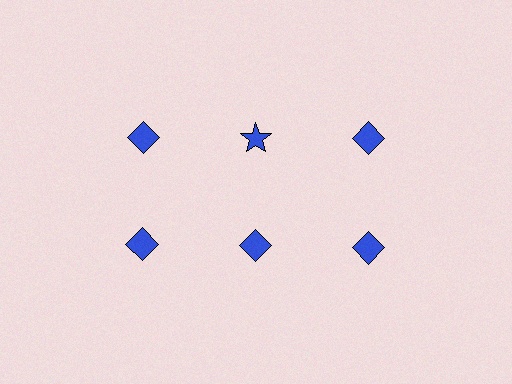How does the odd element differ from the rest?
It has a different shape: star instead of diamond.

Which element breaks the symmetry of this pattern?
The blue star in the top row, second from left column breaks the symmetry. All other shapes are blue diamonds.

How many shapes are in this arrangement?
There are 6 shapes arranged in a grid pattern.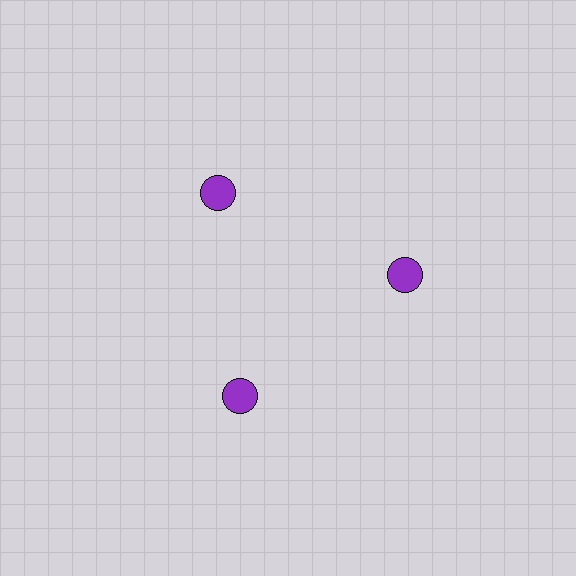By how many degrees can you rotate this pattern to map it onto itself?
The pattern maps onto itself every 120 degrees of rotation.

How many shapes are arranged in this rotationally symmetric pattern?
There are 3 shapes, arranged in 3 groups of 1.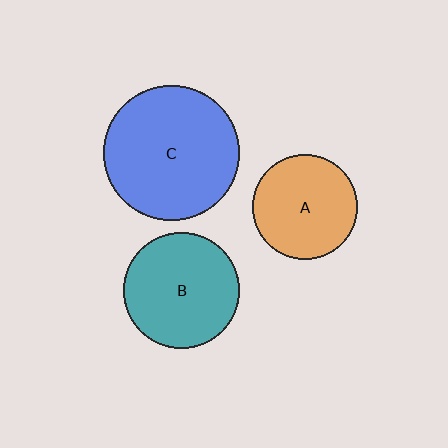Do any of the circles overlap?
No, none of the circles overlap.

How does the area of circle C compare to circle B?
Approximately 1.4 times.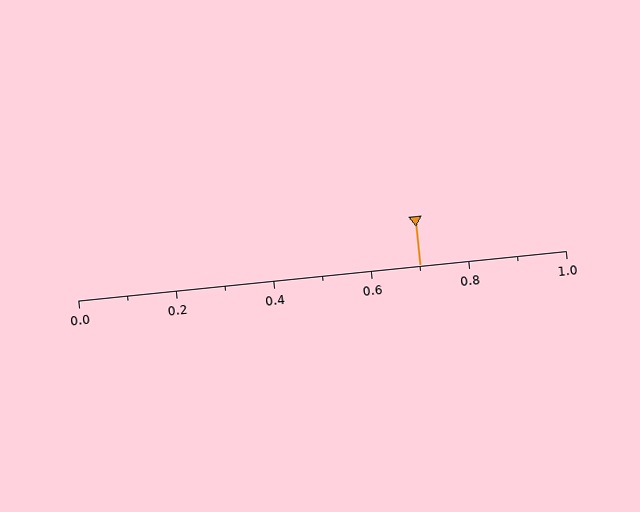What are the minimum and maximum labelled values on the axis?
The axis runs from 0.0 to 1.0.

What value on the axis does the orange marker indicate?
The marker indicates approximately 0.7.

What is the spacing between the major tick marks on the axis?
The major ticks are spaced 0.2 apart.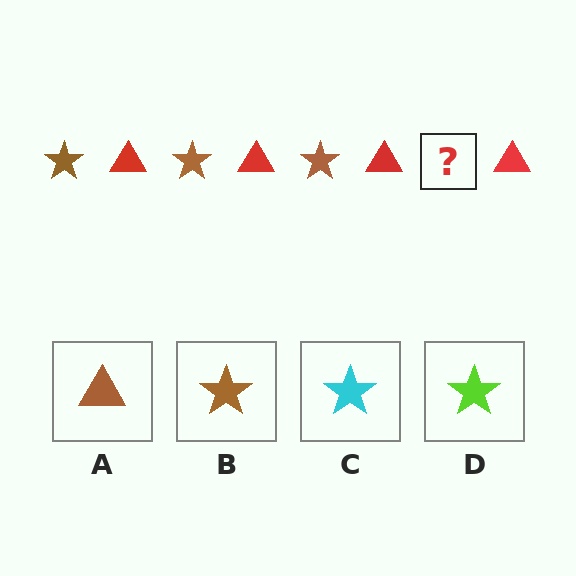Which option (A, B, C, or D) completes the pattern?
B.